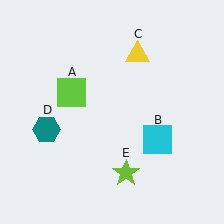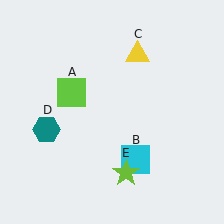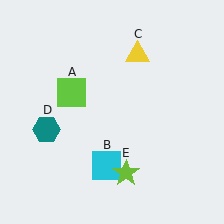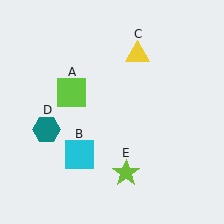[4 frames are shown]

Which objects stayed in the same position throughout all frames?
Lime square (object A) and yellow triangle (object C) and teal hexagon (object D) and lime star (object E) remained stationary.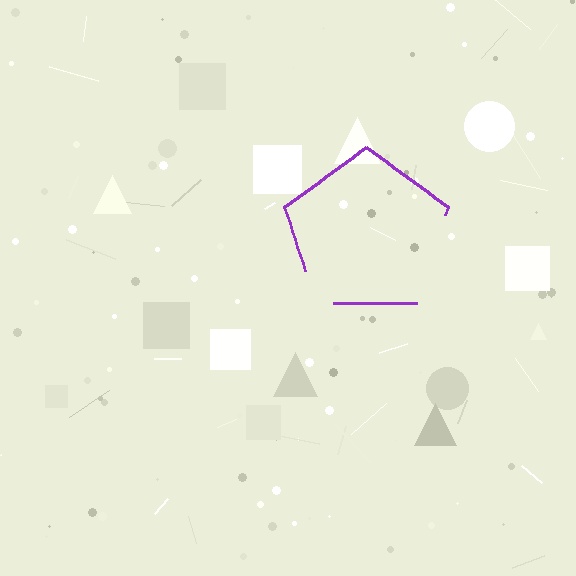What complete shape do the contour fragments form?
The contour fragments form a pentagon.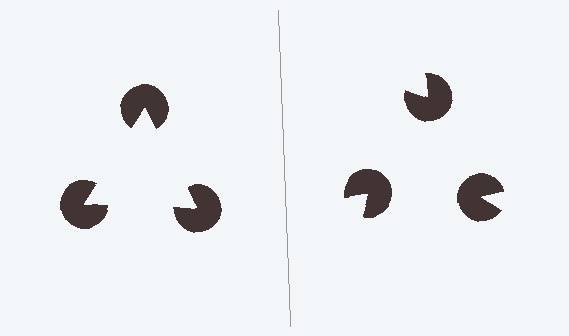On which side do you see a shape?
An illusory triangle appears on the left side. On the right side the wedge cuts are rotated, so no coherent shape forms.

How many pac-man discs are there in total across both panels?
6 — 3 on each side.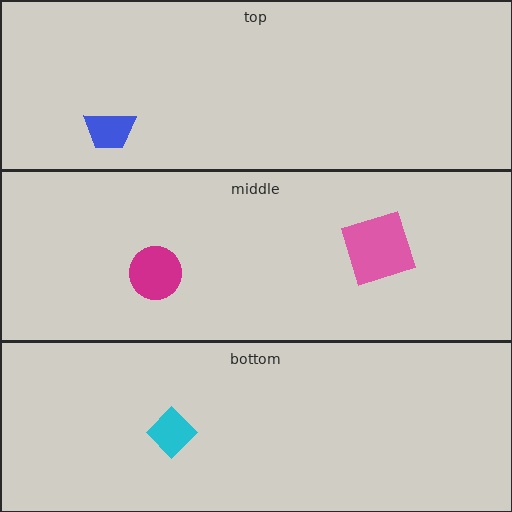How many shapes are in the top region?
1.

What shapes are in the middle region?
The magenta circle, the pink square.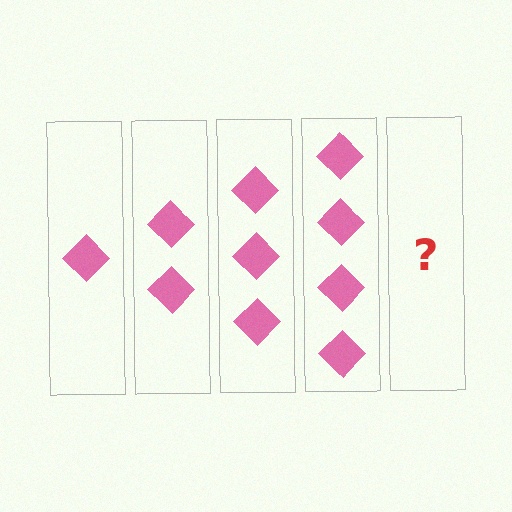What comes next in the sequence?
The next element should be 5 diamonds.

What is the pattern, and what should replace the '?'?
The pattern is that each step adds one more diamond. The '?' should be 5 diamonds.